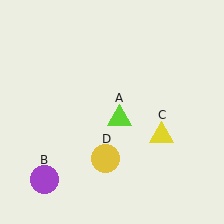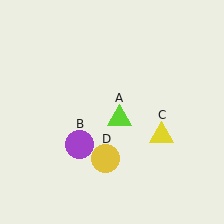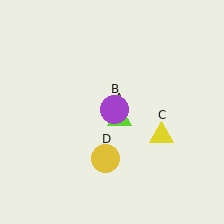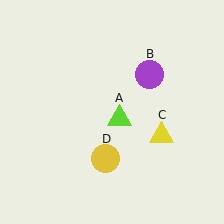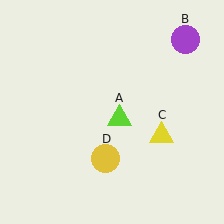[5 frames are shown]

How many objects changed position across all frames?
1 object changed position: purple circle (object B).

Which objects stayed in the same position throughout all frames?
Lime triangle (object A) and yellow triangle (object C) and yellow circle (object D) remained stationary.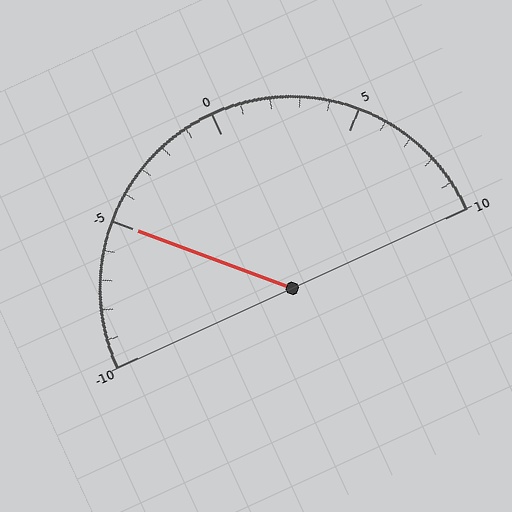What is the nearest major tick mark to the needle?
The nearest major tick mark is -5.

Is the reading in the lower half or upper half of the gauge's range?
The reading is in the lower half of the range (-10 to 10).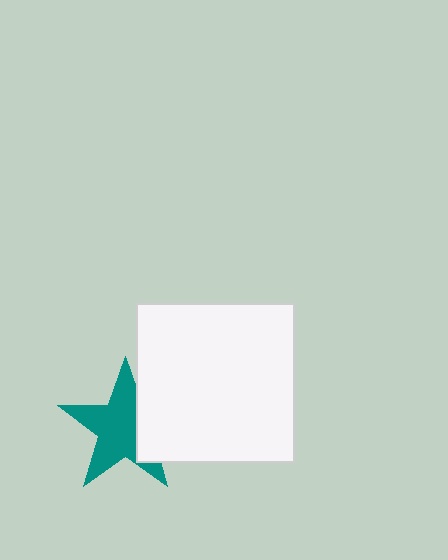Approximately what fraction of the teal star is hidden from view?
Roughly 31% of the teal star is hidden behind the white square.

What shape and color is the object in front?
The object in front is a white square.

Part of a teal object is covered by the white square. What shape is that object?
It is a star.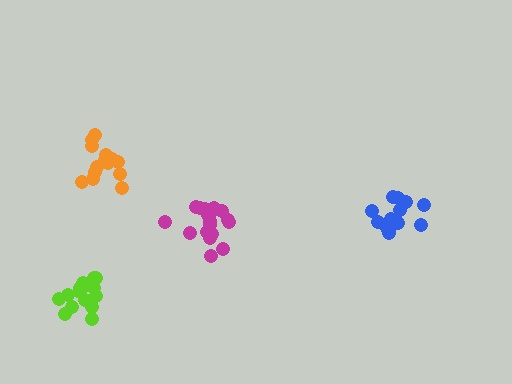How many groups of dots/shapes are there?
There are 4 groups.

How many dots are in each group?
Group 1: 15 dots, Group 2: 18 dots, Group 3: 14 dots, Group 4: 15 dots (62 total).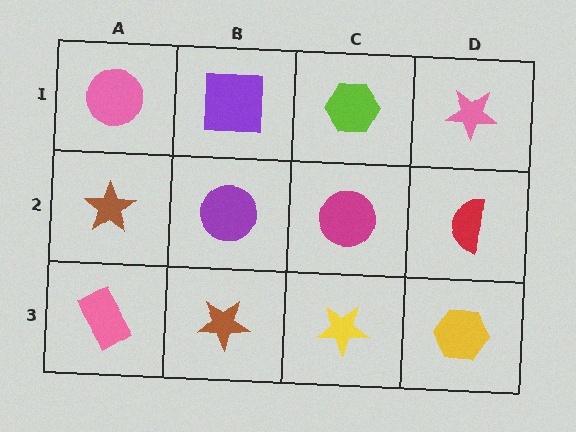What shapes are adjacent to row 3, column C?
A magenta circle (row 2, column C), a brown star (row 3, column B), a yellow hexagon (row 3, column D).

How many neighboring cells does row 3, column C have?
3.